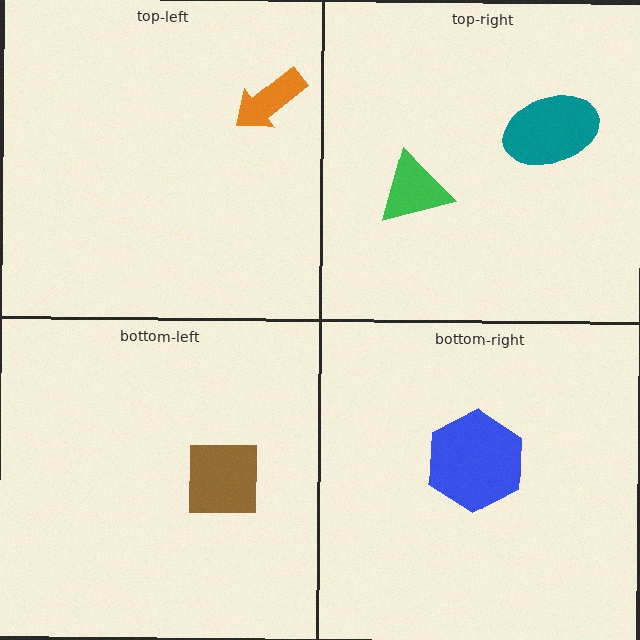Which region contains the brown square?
The bottom-left region.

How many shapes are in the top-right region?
2.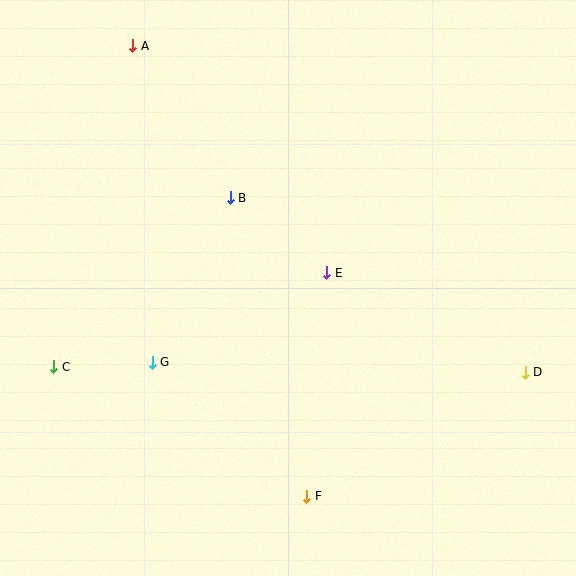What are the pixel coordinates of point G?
Point G is at (152, 362).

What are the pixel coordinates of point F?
Point F is at (307, 496).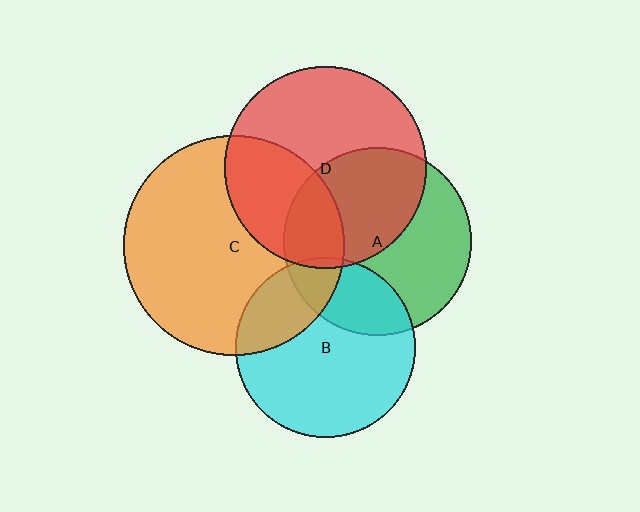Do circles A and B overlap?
Yes.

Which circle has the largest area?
Circle C (orange).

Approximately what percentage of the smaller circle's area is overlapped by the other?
Approximately 25%.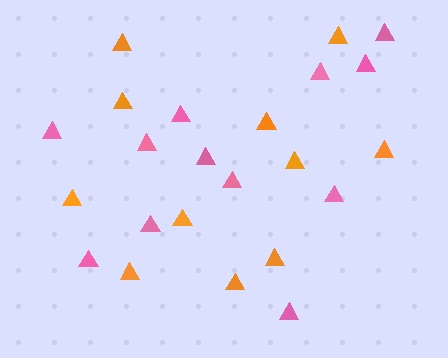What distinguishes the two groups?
There are 2 groups: one group of pink triangles (12) and one group of orange triangles (11).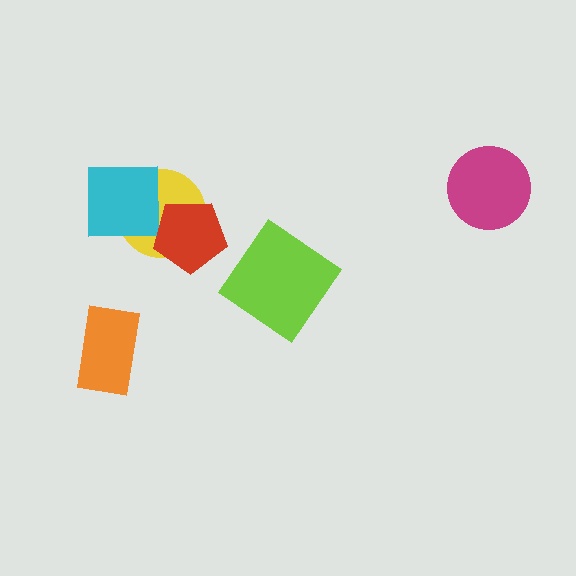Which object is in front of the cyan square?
The red pentagon is in front of the cyan square.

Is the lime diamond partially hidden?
No, no other shape covers it.